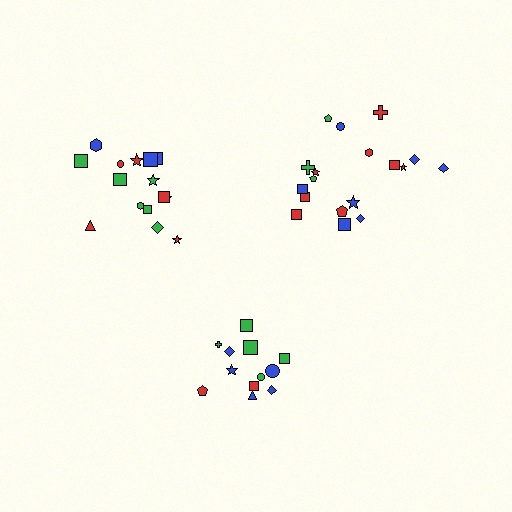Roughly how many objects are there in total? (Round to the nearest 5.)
Roughly 45 objects in total.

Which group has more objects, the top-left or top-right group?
The top-right group.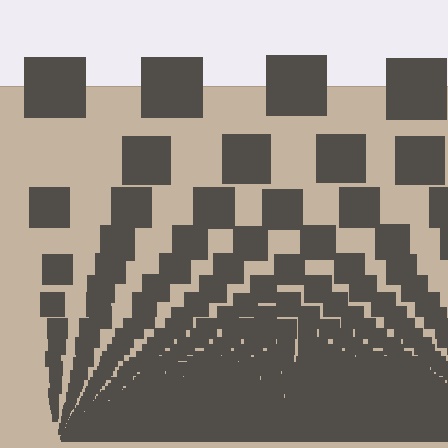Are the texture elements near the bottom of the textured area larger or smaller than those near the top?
Smaller. The gradient is inverted — elements near the bottom are smaller and denser.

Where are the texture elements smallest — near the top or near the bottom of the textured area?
Near the bottom.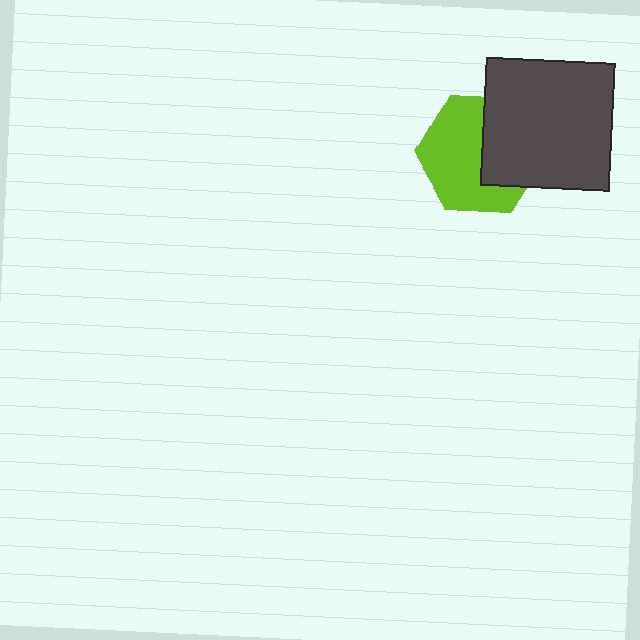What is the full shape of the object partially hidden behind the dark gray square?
The partially hidden object is a lime hexagon.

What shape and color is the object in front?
The object in front is a dark gray square.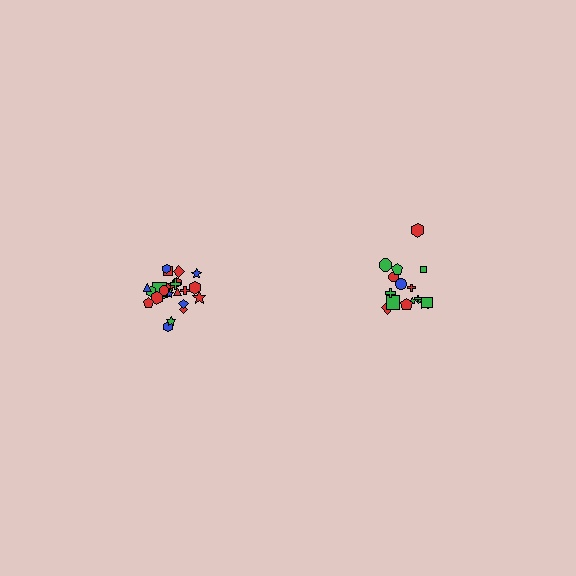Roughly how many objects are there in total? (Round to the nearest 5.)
Roughly 45 objects in total.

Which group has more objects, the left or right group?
The left group.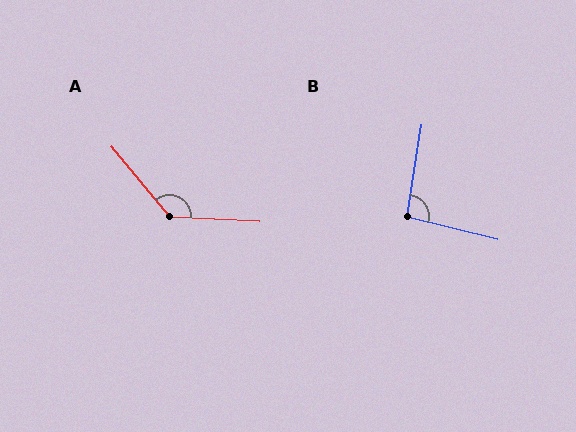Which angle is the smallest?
B, at approximately 95 degrees.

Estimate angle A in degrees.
Approximately 133 degrees.